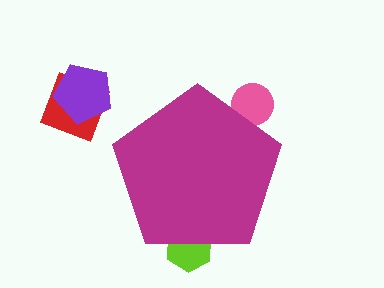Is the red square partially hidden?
No, the red square is fully visible.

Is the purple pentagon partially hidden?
No, the purple pentagon is fully visible.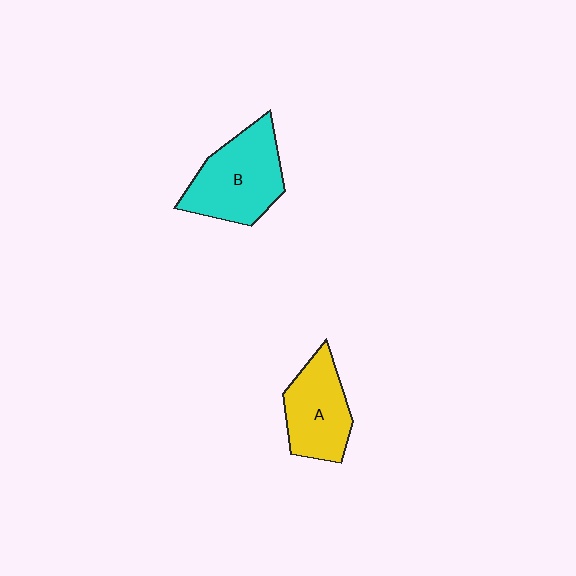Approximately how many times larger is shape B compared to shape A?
Approximately 1.2 times.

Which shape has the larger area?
Shape B (cyan).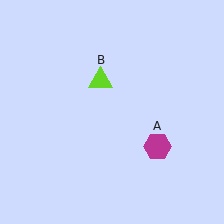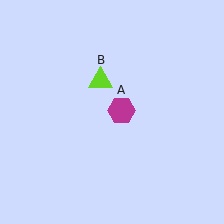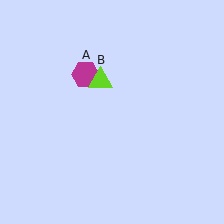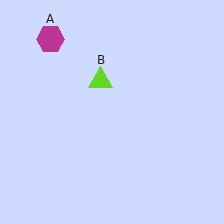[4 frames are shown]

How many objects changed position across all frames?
1 object changed position: magenta hexagon (object A).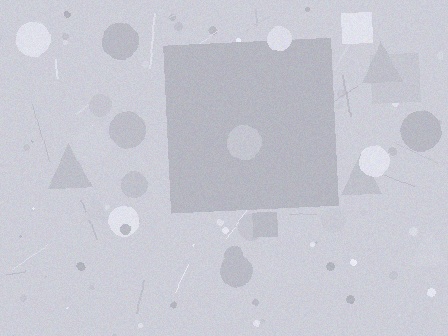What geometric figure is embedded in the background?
A square is embedded in the background.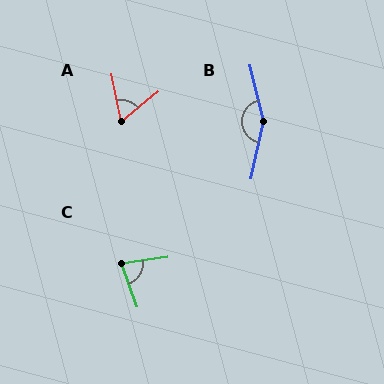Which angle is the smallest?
A, at approximately 61 degrees.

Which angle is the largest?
B, at approximately 154 degrees.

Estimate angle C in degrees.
Approximately 79 degrees.